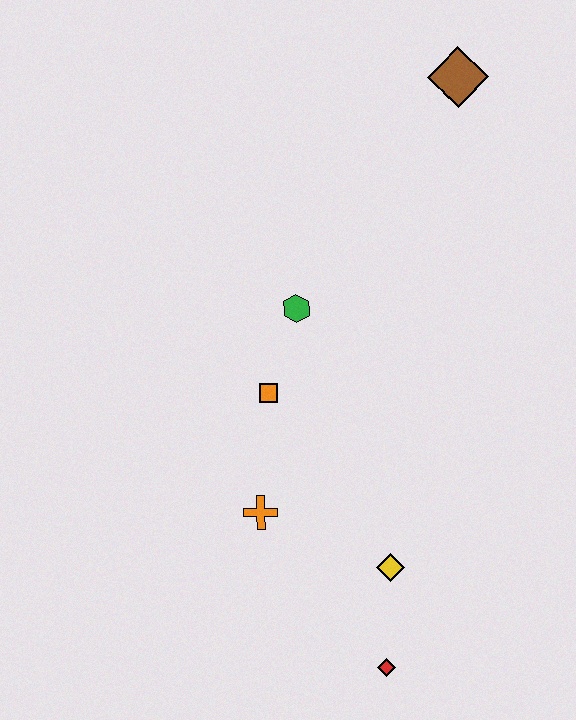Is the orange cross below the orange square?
Yes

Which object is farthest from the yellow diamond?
The brown diamond is farthest from the yellow diamond.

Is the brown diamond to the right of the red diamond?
Yes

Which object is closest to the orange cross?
The orange square is closest to the orange cross.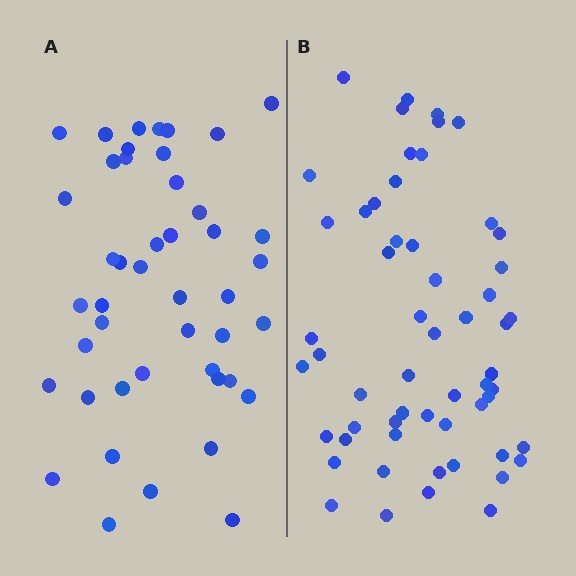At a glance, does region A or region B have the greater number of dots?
Region B (the right region) has more dots.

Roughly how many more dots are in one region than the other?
Region B has roughly 12 or so more dots than region A.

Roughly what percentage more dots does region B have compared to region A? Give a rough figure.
About 25% more.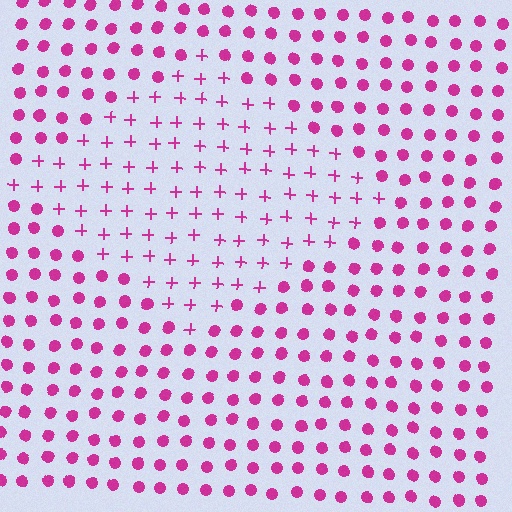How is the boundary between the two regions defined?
The boundary is defined by a change in element shape: plus signs inside vs. circles outside. All elements share the same color and spacing.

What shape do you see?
I see a diamond.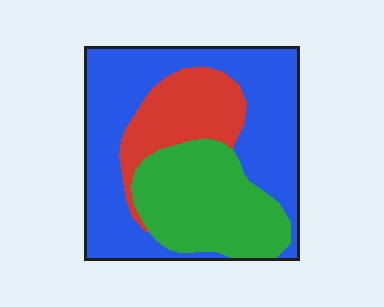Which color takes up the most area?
Blue, at roughly 50%.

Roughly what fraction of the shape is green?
Green takes up about one third (1/3) of the shape.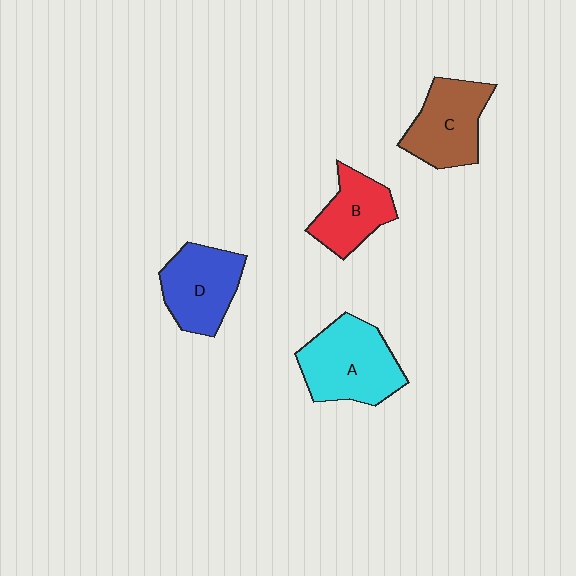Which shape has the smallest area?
Shape B (red).